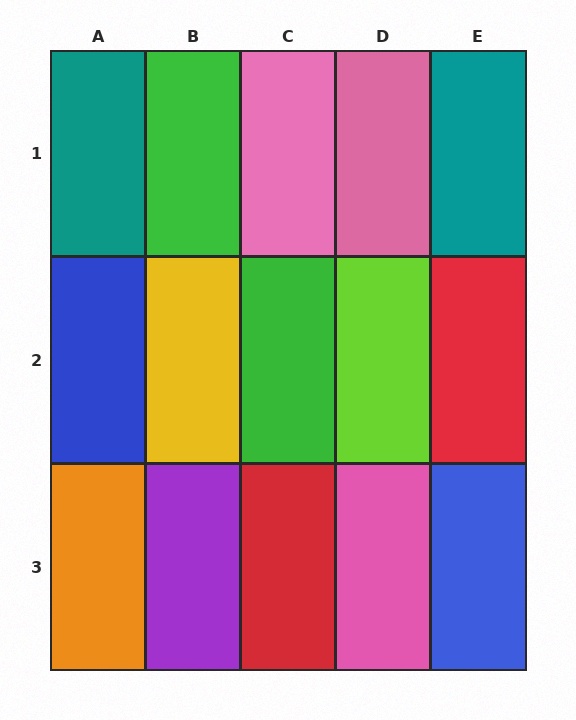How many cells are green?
2 cells are green.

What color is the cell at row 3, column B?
Purple.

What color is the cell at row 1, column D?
Pink.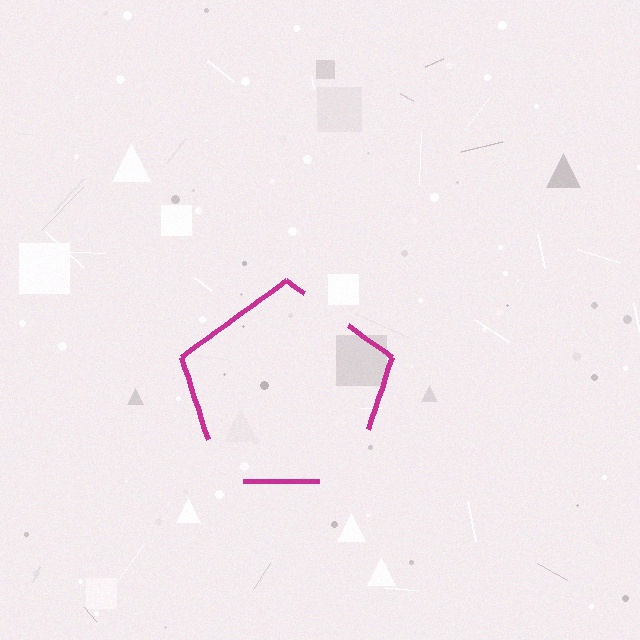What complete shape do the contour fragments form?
The contour fragments form a pentagon.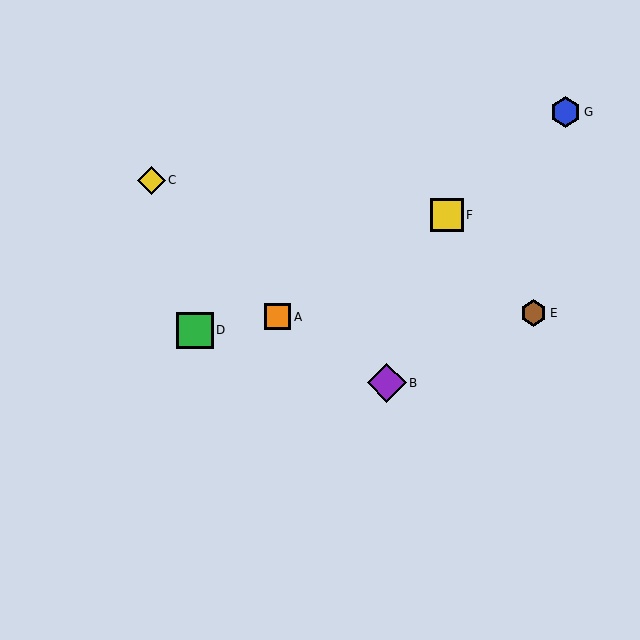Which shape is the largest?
The purple diamond (labeled B) is the largest.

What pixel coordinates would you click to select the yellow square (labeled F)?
Click at (447, 215) to select the yellow square F.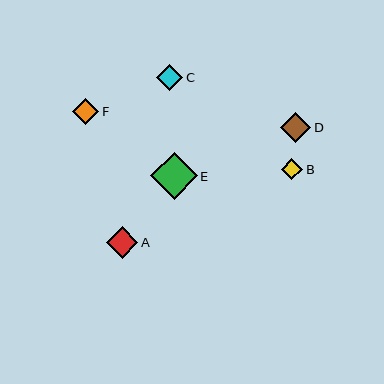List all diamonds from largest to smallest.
From largest to smallest: E, A, D, C, F, B.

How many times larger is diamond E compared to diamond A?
Diamond E is approximately 1.5 times the size of diamond A.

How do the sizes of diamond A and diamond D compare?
Diamond A and diamond D are approximately the same size.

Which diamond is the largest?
Diamond E is the largest with a size of approximately 47 pixels.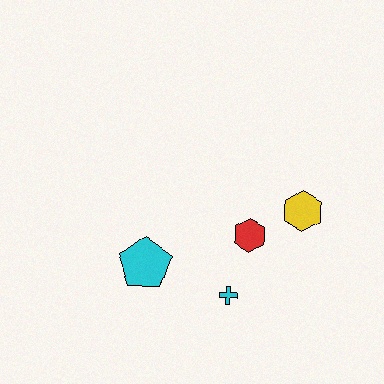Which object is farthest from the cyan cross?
The yellow hexagon is farthest from the cyan cross.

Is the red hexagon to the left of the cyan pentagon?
No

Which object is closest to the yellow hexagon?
The red hexagon is closest to the yellow hexagon.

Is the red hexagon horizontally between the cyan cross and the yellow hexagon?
Yes